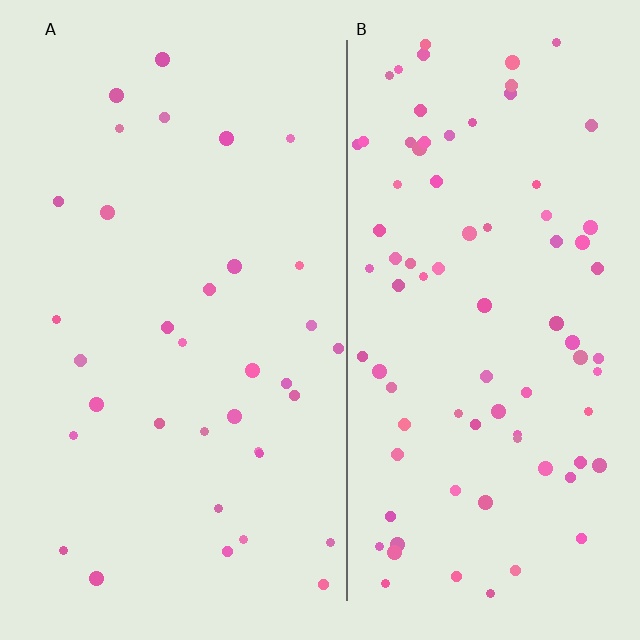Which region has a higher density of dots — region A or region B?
B (the right).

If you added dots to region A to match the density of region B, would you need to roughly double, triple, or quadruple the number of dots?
Approximately double.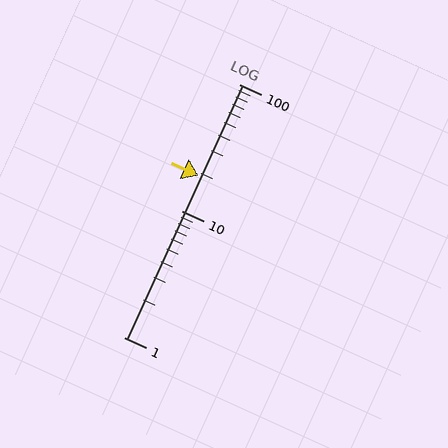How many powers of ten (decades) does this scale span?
The scale spans 2 decades, from 1 to 100.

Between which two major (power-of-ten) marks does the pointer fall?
The pointer is between 10 and 100.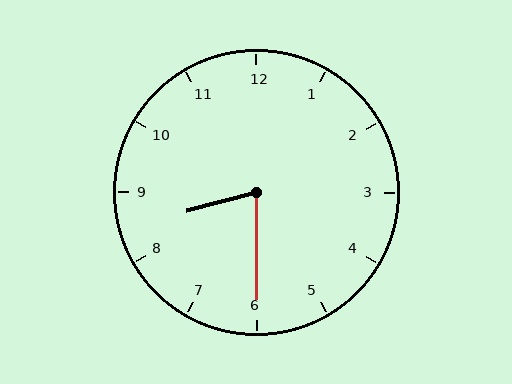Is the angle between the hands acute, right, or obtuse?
It is acute.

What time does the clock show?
8:30.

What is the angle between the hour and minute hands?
Approximately 75 degrees.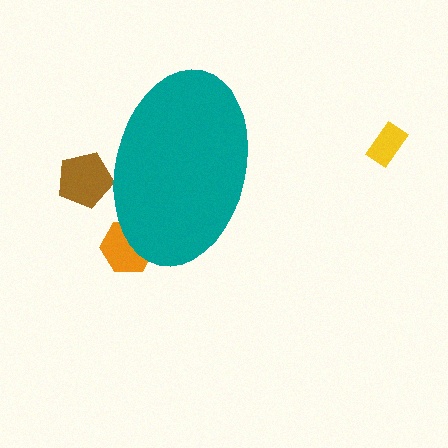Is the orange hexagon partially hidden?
Yes, the orange hexagon is partially hidden behind the teal ellipse.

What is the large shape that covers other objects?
A teal ellipse.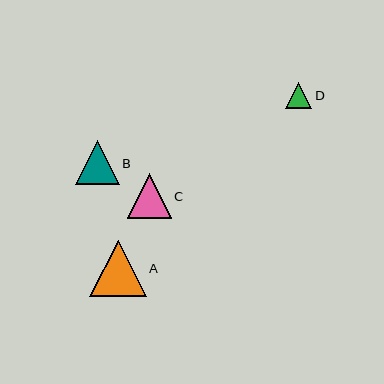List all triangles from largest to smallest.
From largest to smallest: A, C, B, D.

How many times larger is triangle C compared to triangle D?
Triangle C is approximately 1.7 times the size of triangle D.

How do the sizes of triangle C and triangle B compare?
Triangle C and triangle B are approximately the same size.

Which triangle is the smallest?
Triangle D is the smallest with a size of approximately 26 pixels.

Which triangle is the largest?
Triangle A is the largest with a size of approximately 56 pixels.